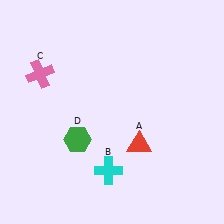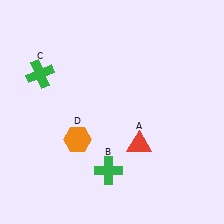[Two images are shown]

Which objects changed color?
B changed from cyan to green. C changed from pink to green. D changed from green to orange.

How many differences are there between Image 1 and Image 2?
There are 3 differences between the two images.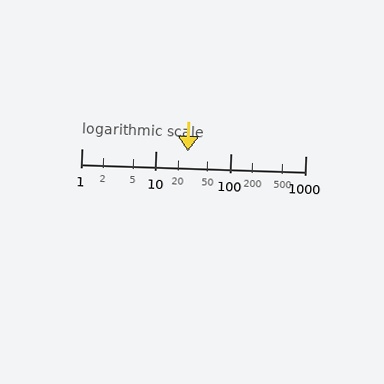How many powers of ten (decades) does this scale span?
The scale spans 3 decades, from 1 to 1000.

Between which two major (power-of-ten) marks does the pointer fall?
The pointer is between 10 and 100.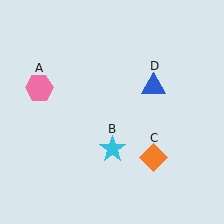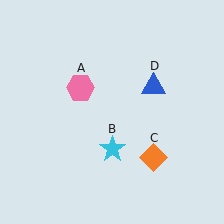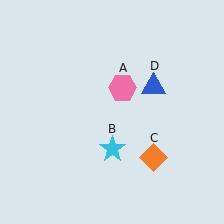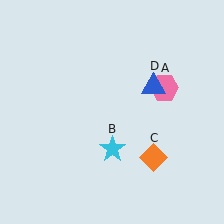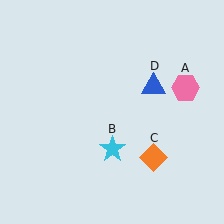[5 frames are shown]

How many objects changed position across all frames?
1 object changed position: pink hexagon (object A).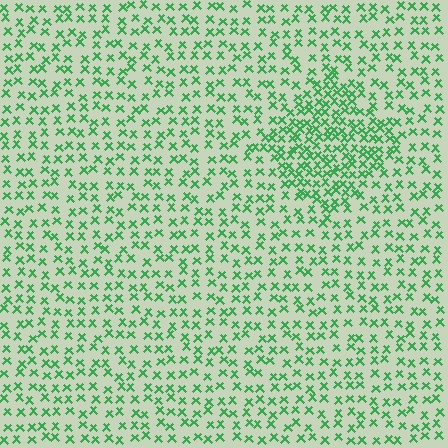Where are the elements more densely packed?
The elements are more densely packed inside the diamond boundary.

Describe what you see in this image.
The image contains small green elements arranged at two different densities. A diamond-shaped region is visible where the elements are more densely packed than the surrounding area.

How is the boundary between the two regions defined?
The boundary is defined by a change in element density (approximately 2.0x ratio). All elements are the same color, size, and shape.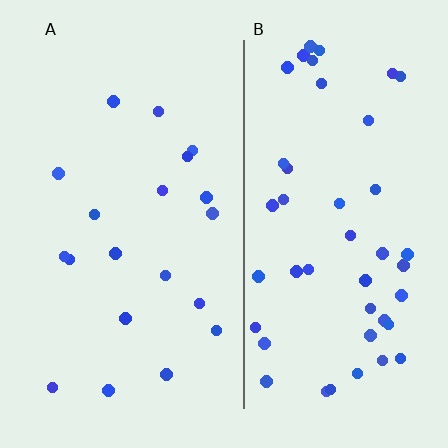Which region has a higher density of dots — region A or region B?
B (the right).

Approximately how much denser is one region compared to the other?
Approximately 2.4× — region B over region A.